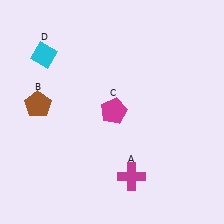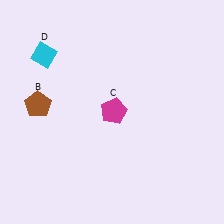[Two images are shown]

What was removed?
The magenta cross (A) was removed in Image 2.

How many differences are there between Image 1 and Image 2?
There is 1 difference between the two images.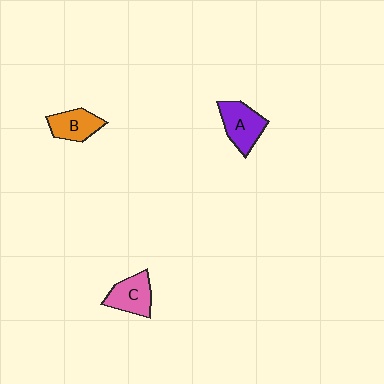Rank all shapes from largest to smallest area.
From largest to smallest: A (purple), C (pink), B (orange).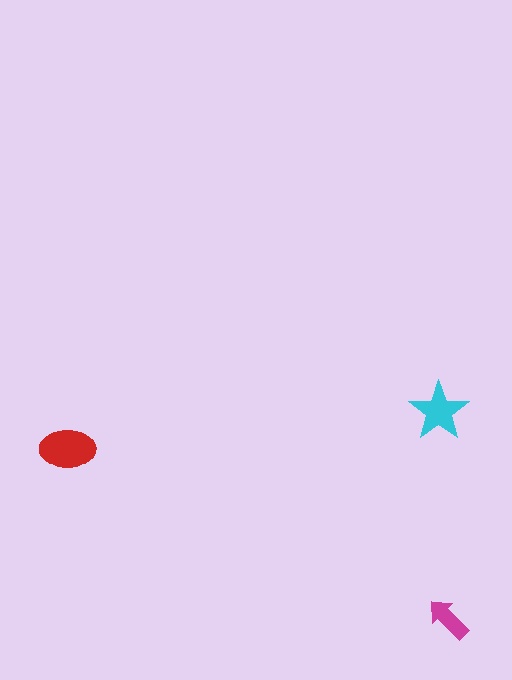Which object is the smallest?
The magenta arrow.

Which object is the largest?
The red ellipse.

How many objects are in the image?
There are 3 objects in the image.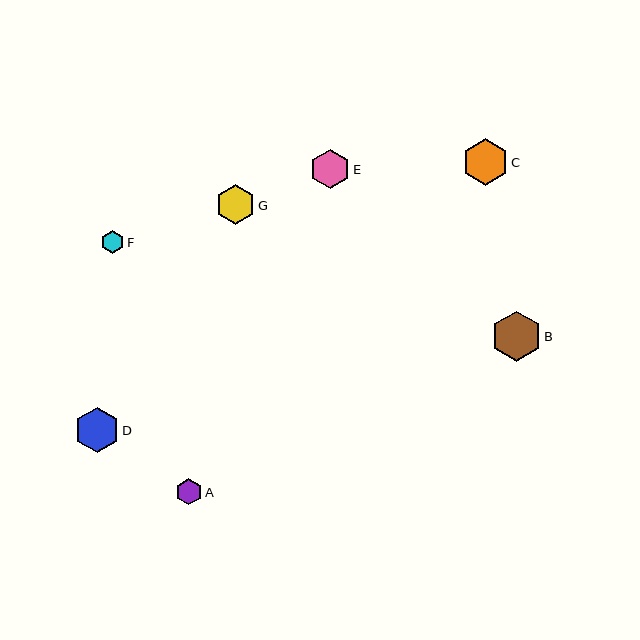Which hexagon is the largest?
Hexagon B is the largest with a size of approximately 50 pixels.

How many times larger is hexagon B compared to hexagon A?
Hexagon B is approximately 1.9 times the size of hexagon A.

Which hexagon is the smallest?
Hexagon F is the smallest with a size of approximately 23 pixels.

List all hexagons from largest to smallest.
From largest to smallest: B, C, D, E, G, A, F.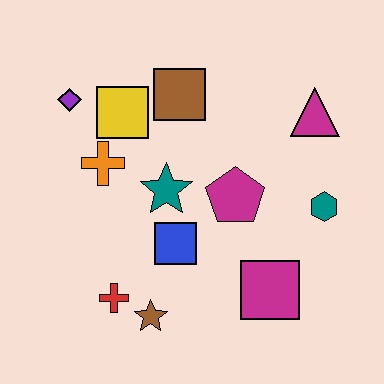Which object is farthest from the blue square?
The magenta triangle is farthest from the blue square.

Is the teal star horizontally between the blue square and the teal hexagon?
No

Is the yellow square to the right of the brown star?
No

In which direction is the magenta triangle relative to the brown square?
The magenta triangle is to the right of the brown square.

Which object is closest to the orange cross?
The yellow square is closest to the orange cross.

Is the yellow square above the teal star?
Yes